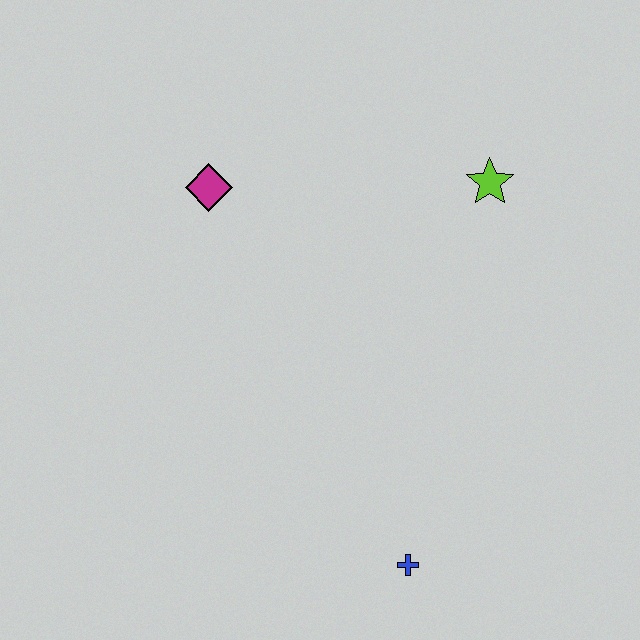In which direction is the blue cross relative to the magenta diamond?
The blue cross is below the magenta diamond.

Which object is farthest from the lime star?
The blue cross is farthest from the lime star.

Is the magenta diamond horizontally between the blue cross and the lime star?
No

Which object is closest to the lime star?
The magenta diamond is closest to the lime star.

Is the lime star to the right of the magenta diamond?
Yes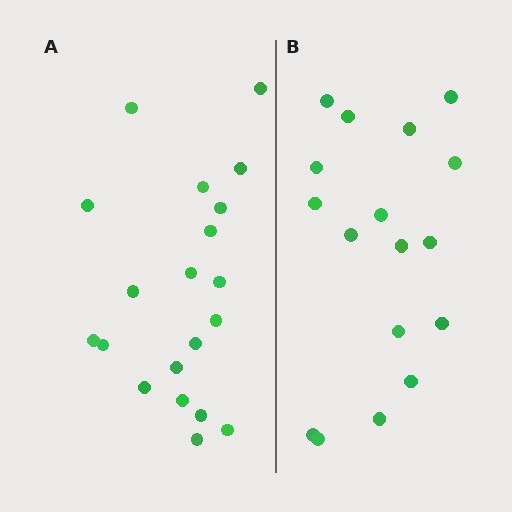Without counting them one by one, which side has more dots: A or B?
Region A (the left region) has more dots.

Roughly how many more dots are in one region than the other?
Region A has just a few more — roughly 2 or 3 more dots than region B.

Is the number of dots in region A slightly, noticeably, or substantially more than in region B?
Region A has only slightly more — the two regions are fairly close. The ratio is roughly 1.2 to 1.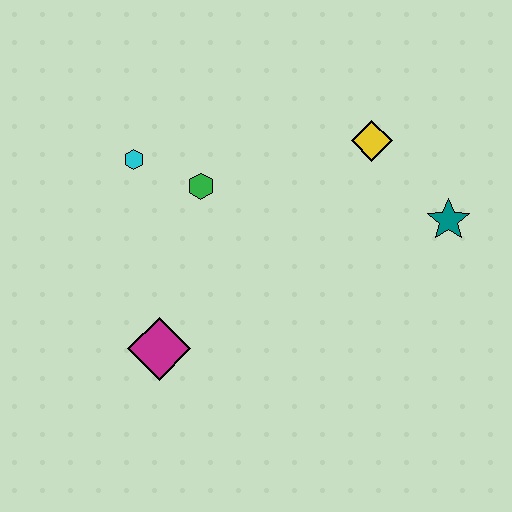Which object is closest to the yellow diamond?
The teal star is closest to the yellow diamond.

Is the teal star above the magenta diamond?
Yes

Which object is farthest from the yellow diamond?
The magenta diamond is farthest from the yellow diamond.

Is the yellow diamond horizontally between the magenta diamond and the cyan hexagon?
No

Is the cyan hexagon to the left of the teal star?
Yes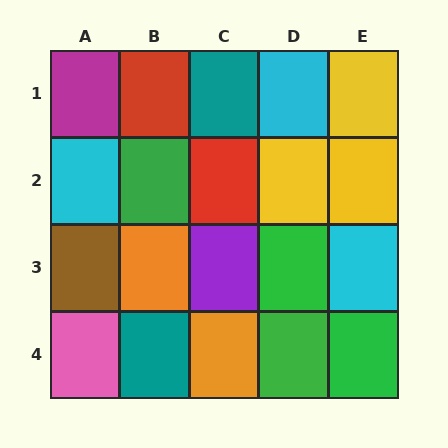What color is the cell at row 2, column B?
Green.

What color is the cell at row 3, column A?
Brown.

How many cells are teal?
2 cells are teal.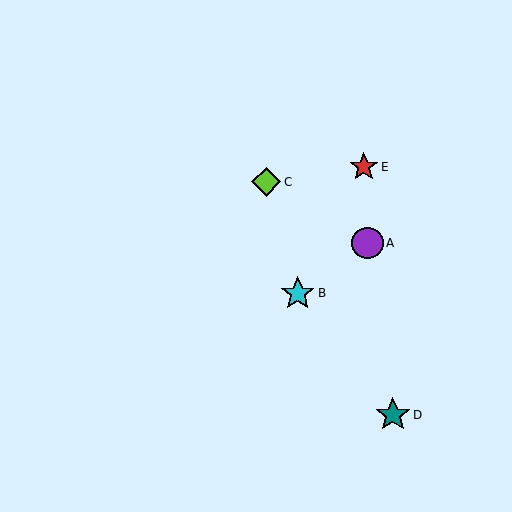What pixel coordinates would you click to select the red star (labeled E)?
Click at (364, 167) to select the red star E.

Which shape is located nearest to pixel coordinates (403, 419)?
The teal star (labeled D) at (393, 415) is nearest to that location.